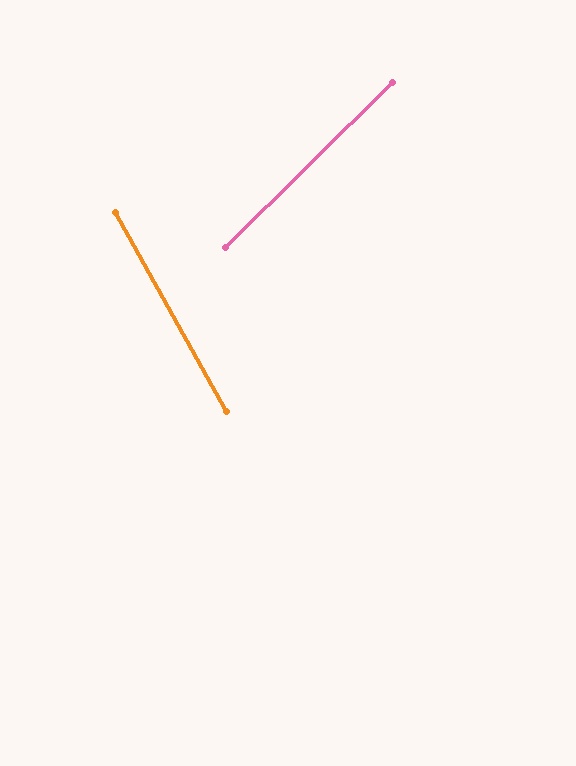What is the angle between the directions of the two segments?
Approximately 74 degrees.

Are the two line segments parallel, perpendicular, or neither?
Neither parallel nor perpendicular — they differ by about 74°.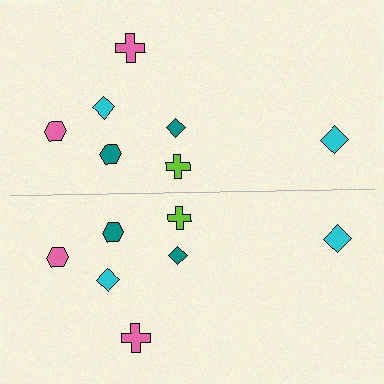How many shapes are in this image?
There are 14 shapes in this image.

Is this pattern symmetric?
Yes, this pattern has bilateral (reflection) symmetry.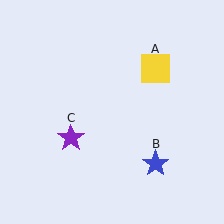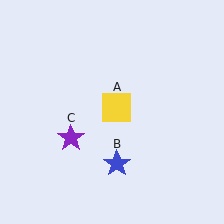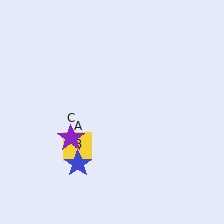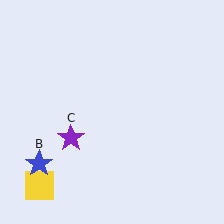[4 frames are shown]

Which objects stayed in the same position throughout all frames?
Purple star (object C) remained stationary.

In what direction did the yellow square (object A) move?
The yellow square (object A) moved down and to the left.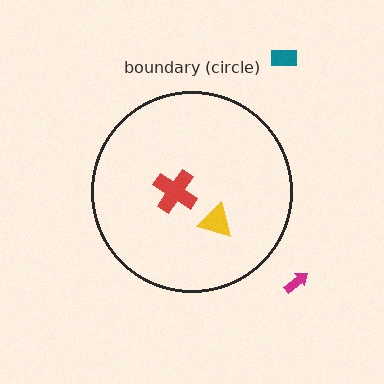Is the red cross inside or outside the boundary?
Inside.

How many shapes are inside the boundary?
2 inside, 2 outside.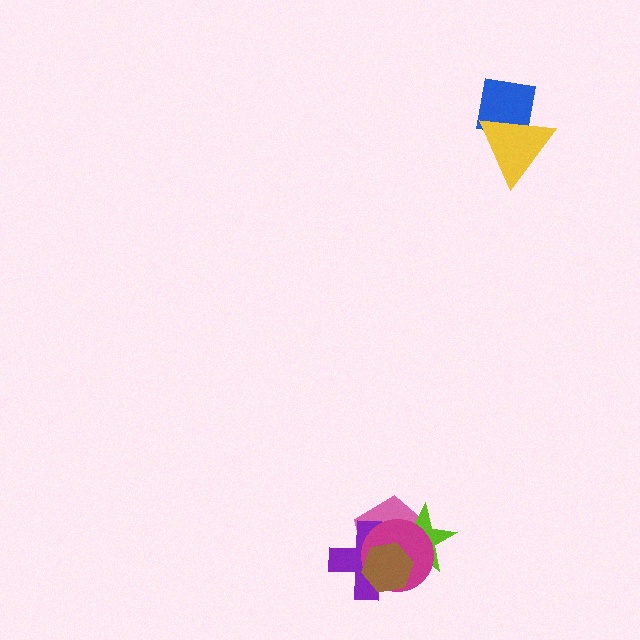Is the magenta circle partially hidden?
Yes, it is partially covered by another shape.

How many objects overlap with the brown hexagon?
4 objects overlap with the brown hexagon.